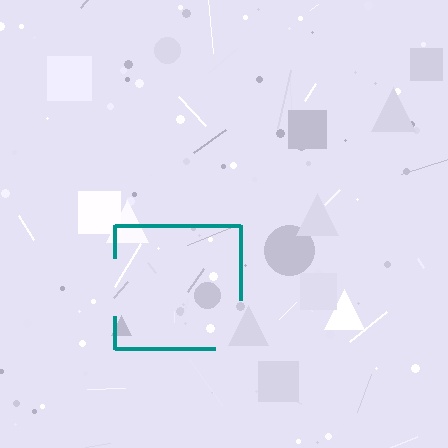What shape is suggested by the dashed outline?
The dashed outline suggests a square.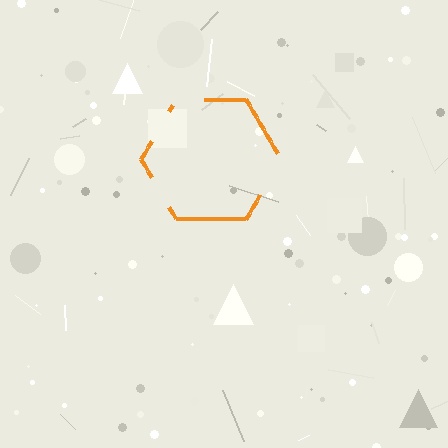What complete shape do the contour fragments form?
The contour fragments form a hexagon.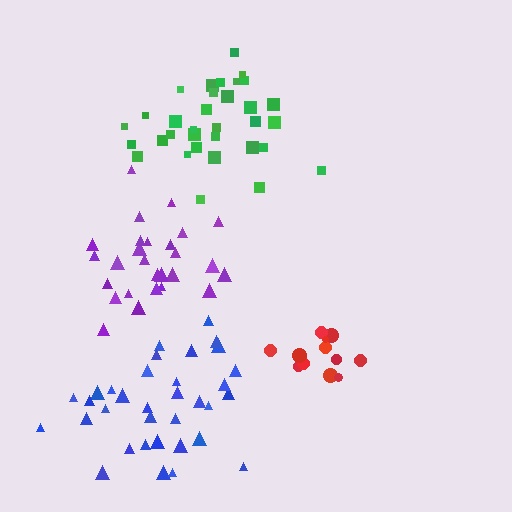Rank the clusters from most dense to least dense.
red, purple, green, blue.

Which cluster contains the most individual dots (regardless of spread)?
Blue (34).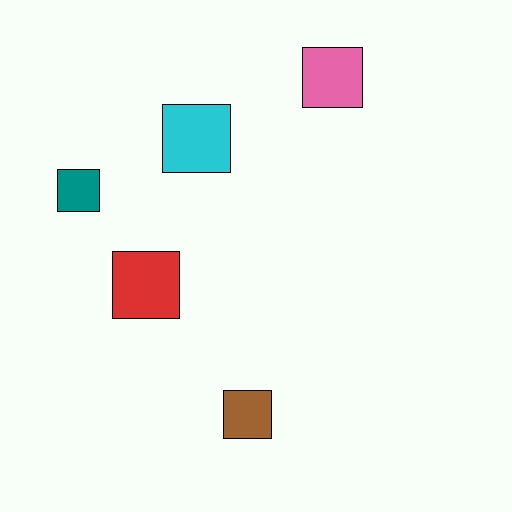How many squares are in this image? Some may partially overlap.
There are 5 squares.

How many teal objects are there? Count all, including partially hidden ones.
There is 1 teal object.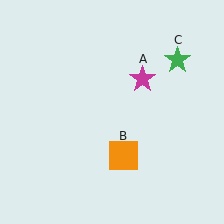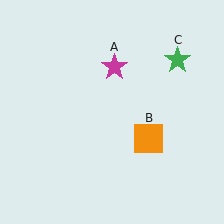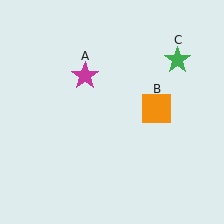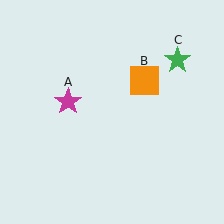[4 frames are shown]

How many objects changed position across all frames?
2 objects changed position: magenta star (object A), orange square (object B).